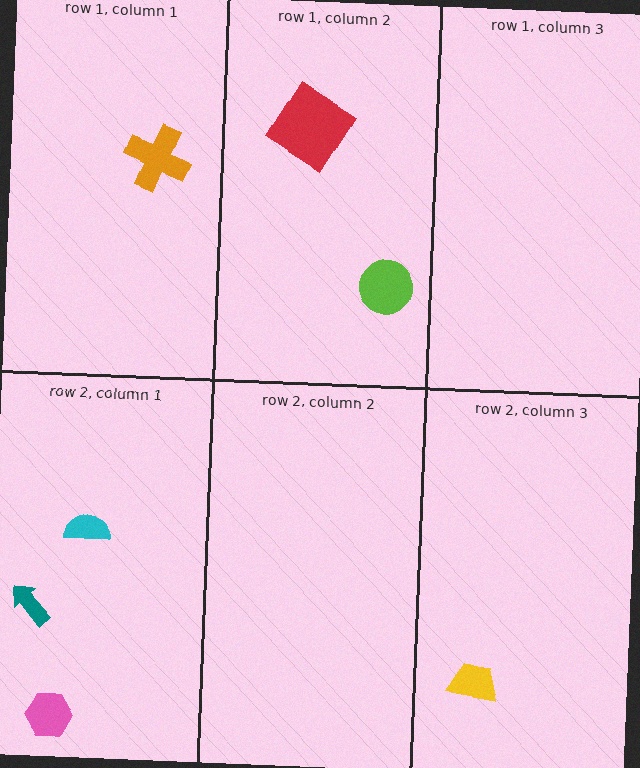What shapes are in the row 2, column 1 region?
The cyan semicircle, the teal arrow, the pink hexagon.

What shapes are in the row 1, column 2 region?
The lime circle, the red diamond.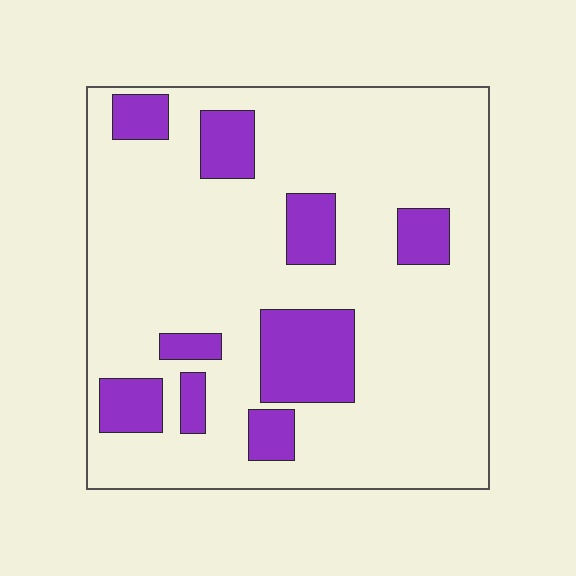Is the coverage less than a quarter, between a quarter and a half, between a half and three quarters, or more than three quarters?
Less than a quarter.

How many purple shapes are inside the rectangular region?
9.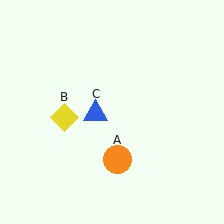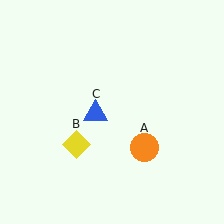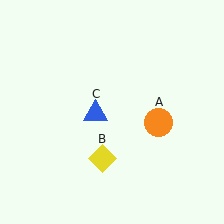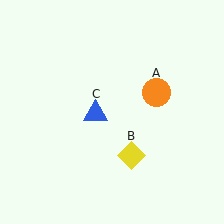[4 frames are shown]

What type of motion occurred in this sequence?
The orange circle (object A), yellow diamond (object B) rotated counterclockwise around the center of the scene.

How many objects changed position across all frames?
2 objects changed position: orange circle (object A), yellow diamond (object B).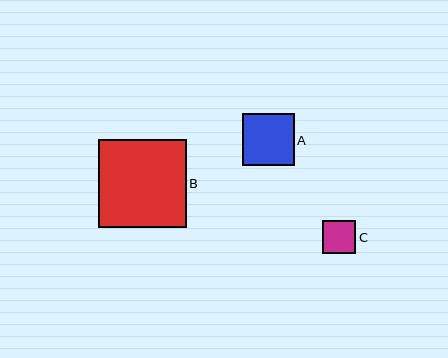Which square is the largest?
Square B is the largest with a size of approximately 88 pixels.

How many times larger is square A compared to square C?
Square A is approximately 1.6 times the size of square C.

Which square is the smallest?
Square C is the smallest with a size of approximately 33 pixels.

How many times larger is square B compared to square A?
Square B is approximately 1.7 times the size of square A.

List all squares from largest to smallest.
From largest to smallest: B, A, C.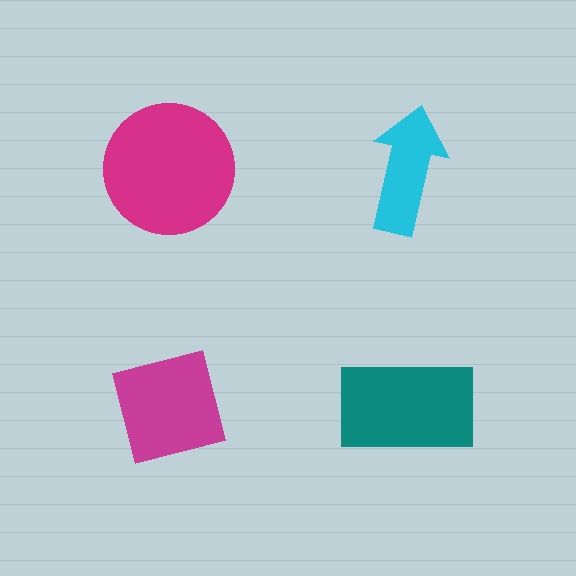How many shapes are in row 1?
2 shapes.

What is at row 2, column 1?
A magenta square.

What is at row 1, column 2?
A cyan arrow.